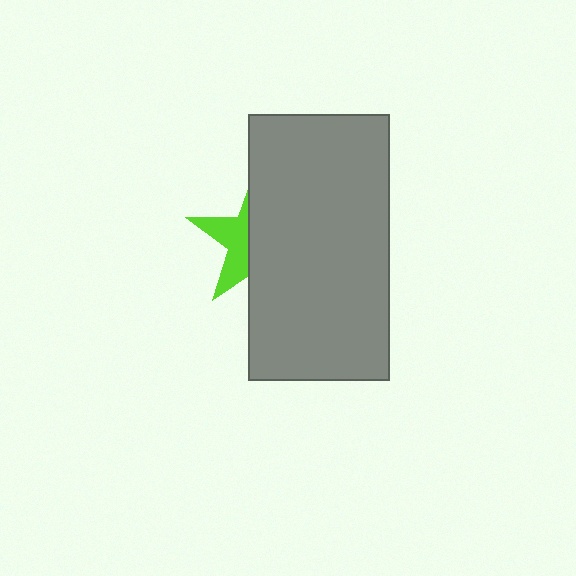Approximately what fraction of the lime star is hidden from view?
Roughly 63% of the lime star is hidden behind the gray rectangle.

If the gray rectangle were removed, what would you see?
You would see the complete lime star.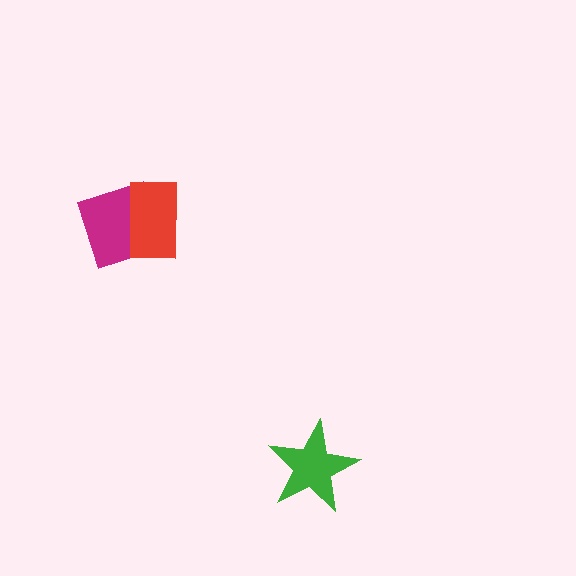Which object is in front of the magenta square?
The red rectangle is in front of the magenta square.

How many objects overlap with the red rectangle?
1 object overlaps with the red rectangle.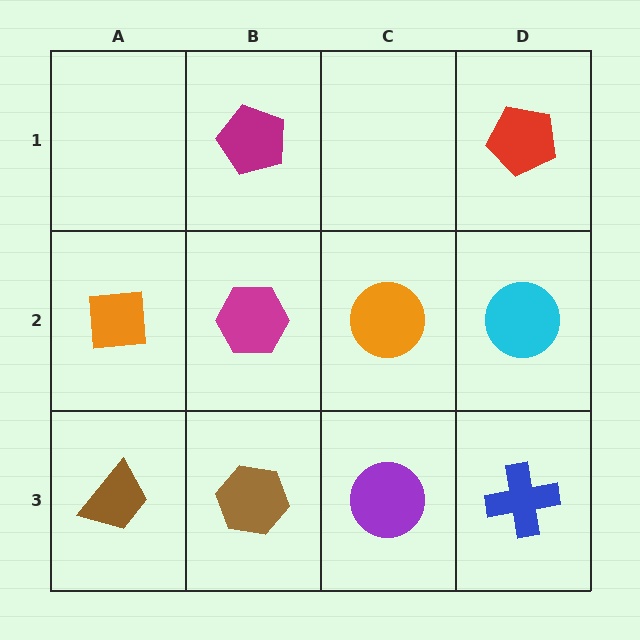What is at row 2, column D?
A cyan circle.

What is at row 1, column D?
A red pentagon.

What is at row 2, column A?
An orange square.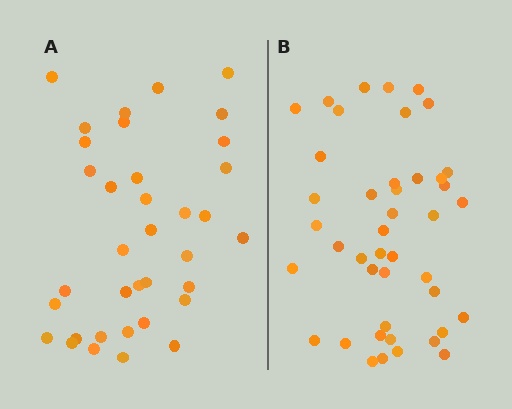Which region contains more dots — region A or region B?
Region B (the right region) has more dots.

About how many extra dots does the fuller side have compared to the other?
Region B has roughly 8 or so more dots than region A.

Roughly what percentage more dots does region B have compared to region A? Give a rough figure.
About 20% more.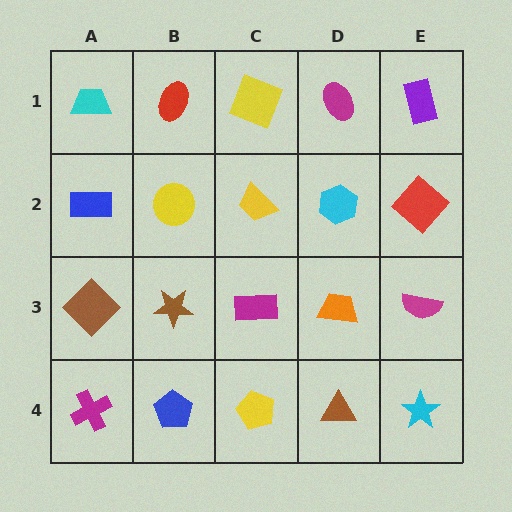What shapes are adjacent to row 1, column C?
A yellow trapezoid (row 2, column C), a red ellipse (row 1, column B), a magenta ellipse (row 1, column D).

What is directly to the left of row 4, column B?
A magenta cross.